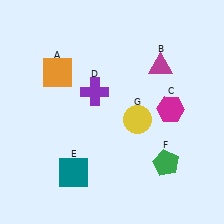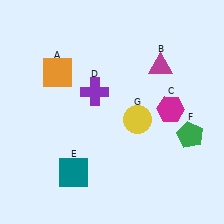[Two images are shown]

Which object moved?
The green pentagon (F) moved up.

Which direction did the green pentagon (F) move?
The green pentagon (F) moved up.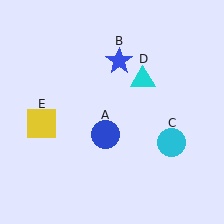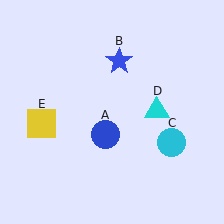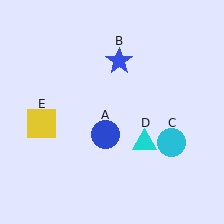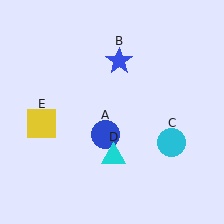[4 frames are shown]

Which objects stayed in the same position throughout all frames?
Blue circle (object A) and blue star (object B) and cyan circle (object C) and yellow square (object E) remained stationary.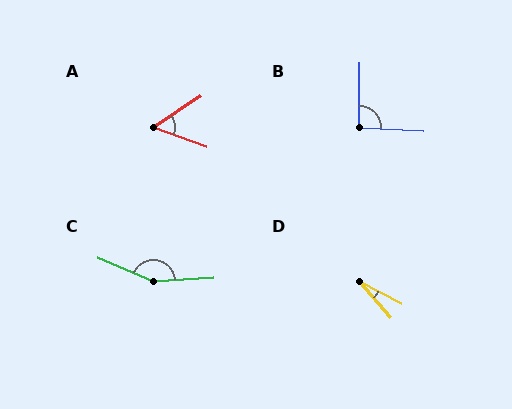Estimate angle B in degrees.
Approximately 93 degrees.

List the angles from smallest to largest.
D (21°), A (53°), B (93°), C (152°).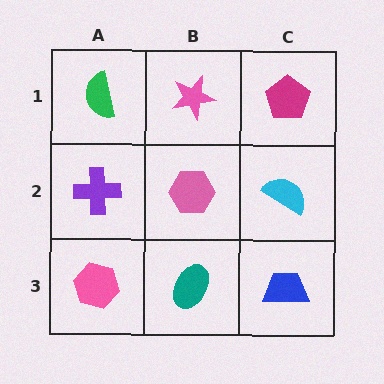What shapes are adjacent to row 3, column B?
A pink hexagon (row 2, column B), a pink hexagon (row 3, column A), a blue trapezoid (row 3, column C).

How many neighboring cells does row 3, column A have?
2.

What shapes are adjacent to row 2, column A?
A green semicircle (row 1, column A), a pink hexagon (row 3, column A), a pink hexagon (row 2, column B).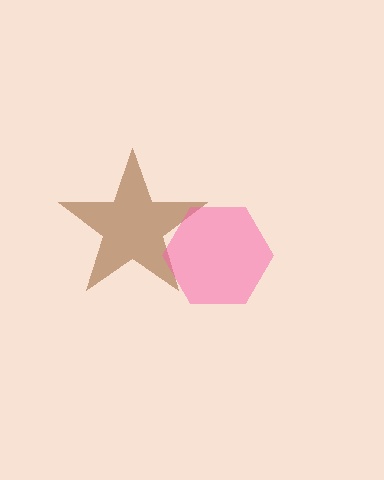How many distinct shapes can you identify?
There are 2 distinct shapes: a brown star, a pink hexagon.